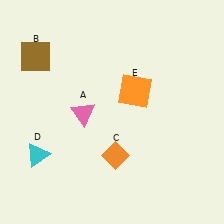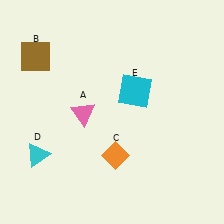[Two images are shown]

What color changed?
The square (E) changed from orange in Image 1 to cyan in Image 2.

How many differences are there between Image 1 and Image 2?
There is 1 difference between the two images.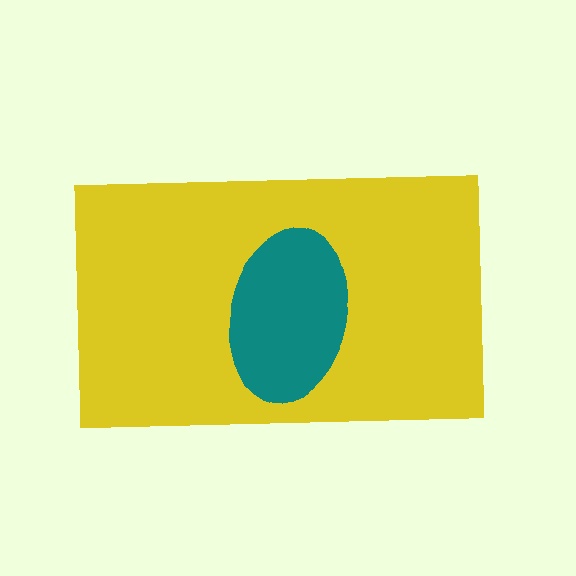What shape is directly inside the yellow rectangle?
The teal ellipse.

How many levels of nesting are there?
2.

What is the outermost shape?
The yellow rectangle.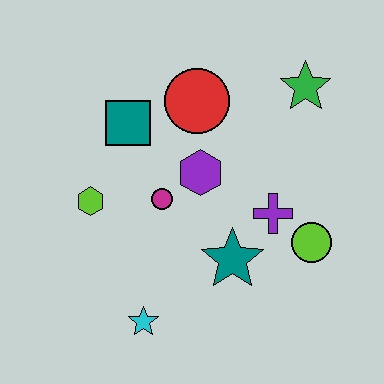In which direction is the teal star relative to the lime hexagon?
The teal star is to the right of the lime hexagon.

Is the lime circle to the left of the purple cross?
No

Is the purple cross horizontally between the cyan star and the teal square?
No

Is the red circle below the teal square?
No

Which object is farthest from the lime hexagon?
The green star is farthest from the lime hexagon.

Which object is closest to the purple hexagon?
The magenta circle is closest to the purple hexagon.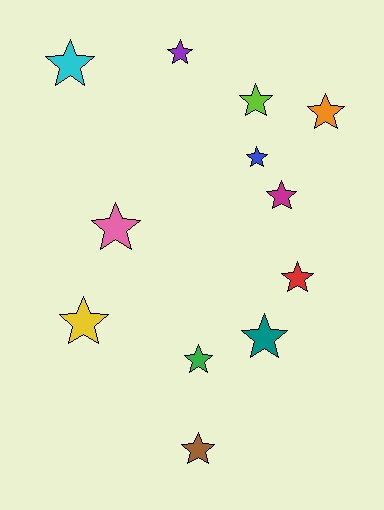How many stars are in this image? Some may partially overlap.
There are 12 stars.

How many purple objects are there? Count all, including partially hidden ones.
There is 1 purple object.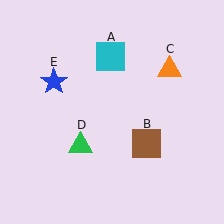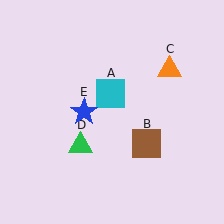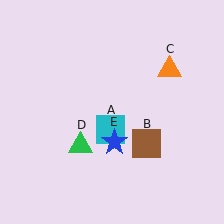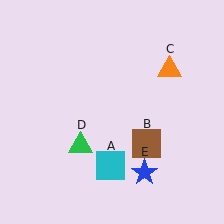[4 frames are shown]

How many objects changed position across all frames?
2 objects changed position: cyan square (object A), blue star (object E).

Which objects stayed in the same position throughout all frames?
Brown square (object B) and orange triangle (object C) and green triangle (object D) remained stationary.